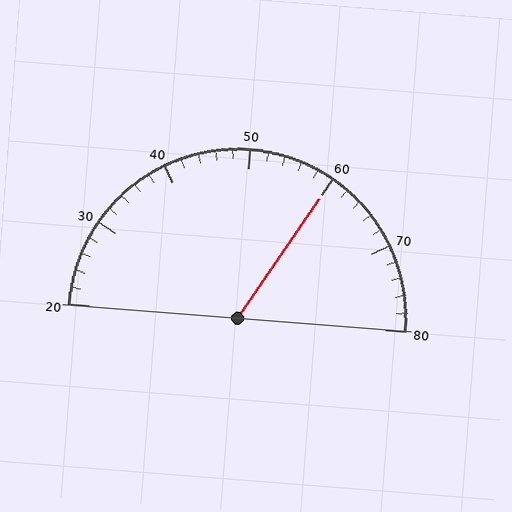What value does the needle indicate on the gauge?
The needle indicates approximately 60.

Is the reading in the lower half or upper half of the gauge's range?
The reading is in the upper half of the range (20 to 80).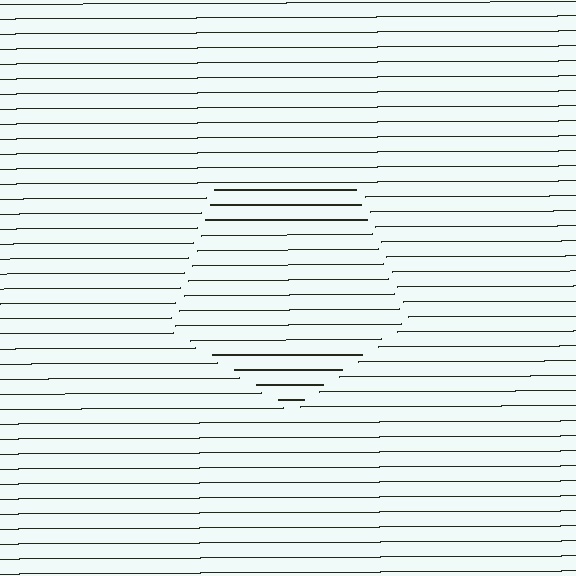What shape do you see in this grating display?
An illusory pentagon. The interior of the shape contains the same grating, shifted by half a period — the contour is defined by the phase discontinuity where line-ends from the inner and outer gratings abut.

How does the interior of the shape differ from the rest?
The interior of the shape contains the same grating, shifted by half a period — the contour is defined by the phase discontinuity where line-ends from the inner and outer gratings abut.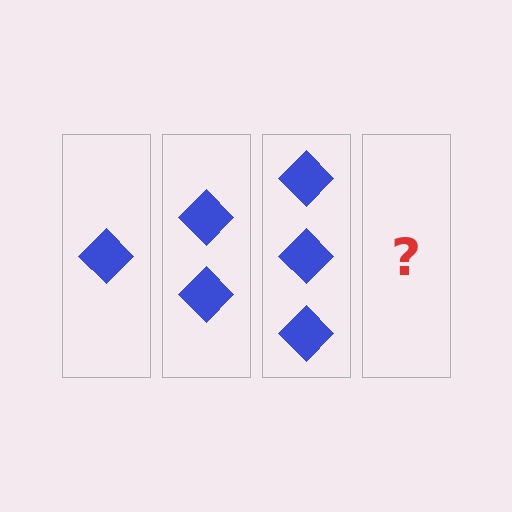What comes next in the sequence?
The next element should be 4 diamonds.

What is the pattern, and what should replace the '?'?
The pattern is that each step adds one more diamond. The '?' should be 4 diamonds.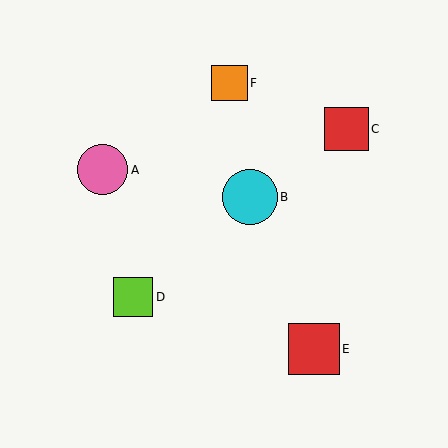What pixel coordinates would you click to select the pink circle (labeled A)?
Click at (103, 170) to select the pink circle A.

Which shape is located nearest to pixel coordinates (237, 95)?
The orange square (labeled F) at (230, 83) is nearest to that location.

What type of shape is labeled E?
Shape E is a red square.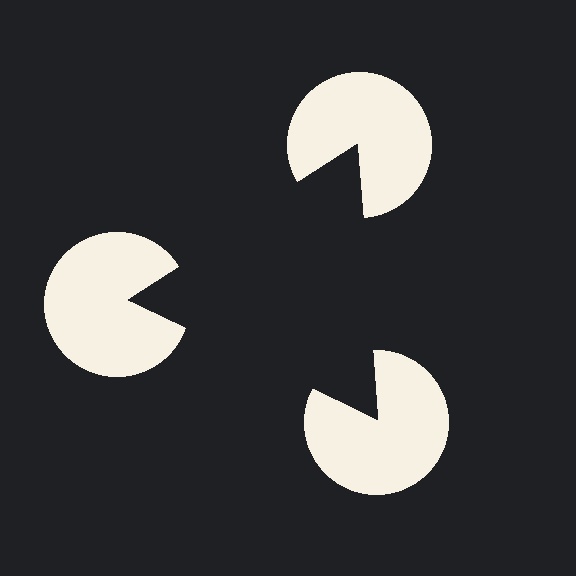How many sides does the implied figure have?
3 sides.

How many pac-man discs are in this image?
There are 3 — one at each vertex of the illusory triangle.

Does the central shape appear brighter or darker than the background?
It typically appears slightly darker than the background, even though no actual brightness change is drawn.